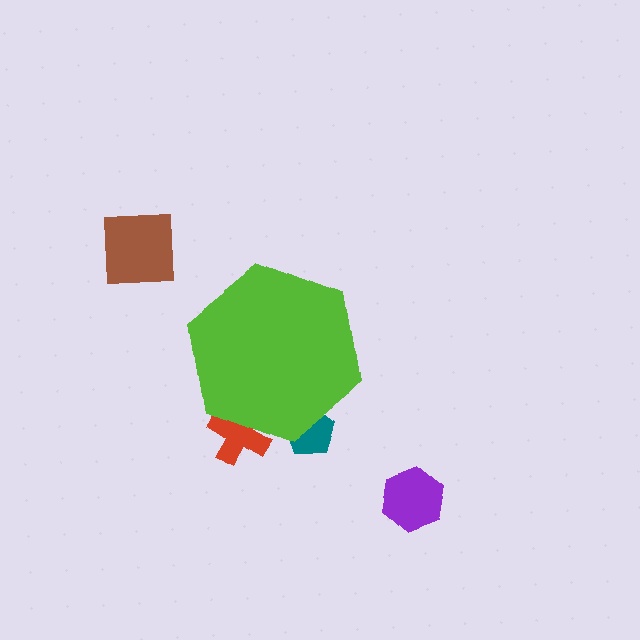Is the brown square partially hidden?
No, the brown square is fully visible.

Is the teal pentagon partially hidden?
Yes, the teal pentagon is partially hidden behind the lime hexagon.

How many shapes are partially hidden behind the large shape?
2 shapes are partially hidden.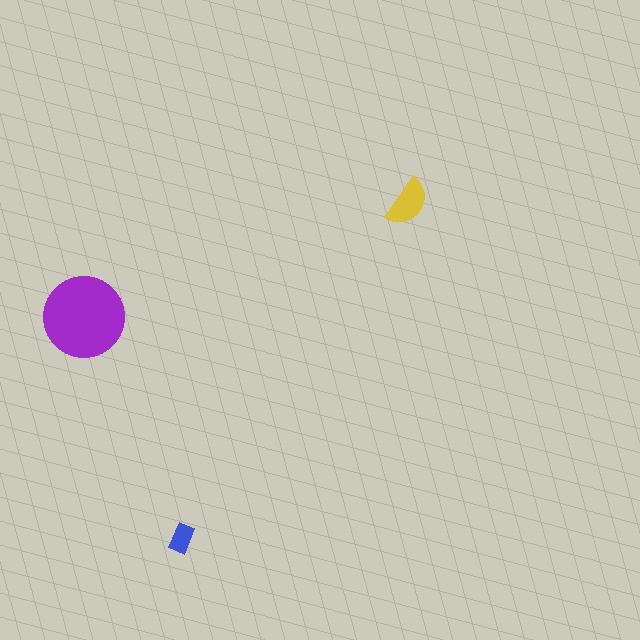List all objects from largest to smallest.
The purple circle, the yellow semicircle, the blue rectangle.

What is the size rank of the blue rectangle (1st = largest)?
3rd.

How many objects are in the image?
There are 3 objects in the image.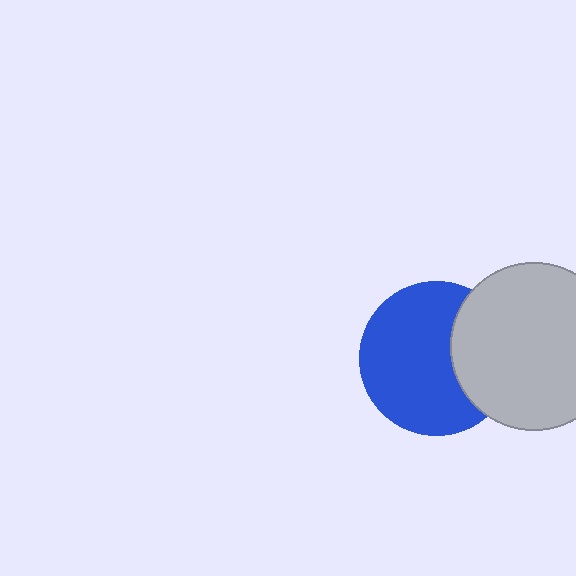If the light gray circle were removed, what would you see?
You would see the complete blue circle.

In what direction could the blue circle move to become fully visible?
The blue circle could move left. That would shift it out from behind the light gray circle entirely.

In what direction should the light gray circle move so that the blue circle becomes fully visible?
The light gray circle should move right. That is the shortest direction to clear the overlap and leave the blue circle fully visible.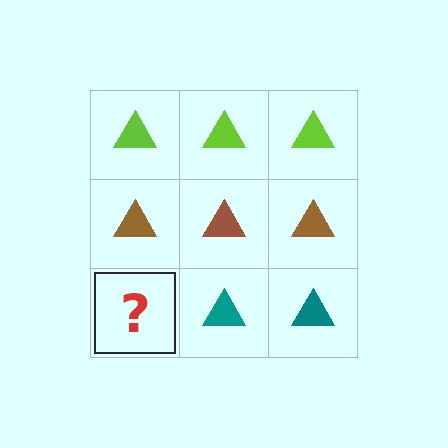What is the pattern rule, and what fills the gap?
The rule is that each row has a consistent color. The gap should be filled with a teal triangle.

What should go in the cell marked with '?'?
The missing cell should contain a teal triangle.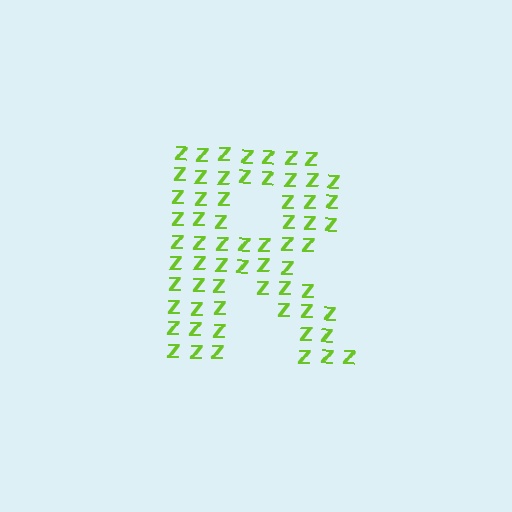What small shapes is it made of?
It is made of small letter Z's.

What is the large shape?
The large shape is the letter R.